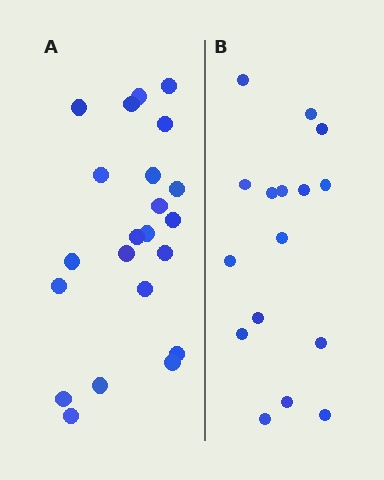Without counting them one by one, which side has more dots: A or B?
Region A (the left region) has more dots.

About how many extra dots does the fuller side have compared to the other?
Region A has about 6 more dots than region B.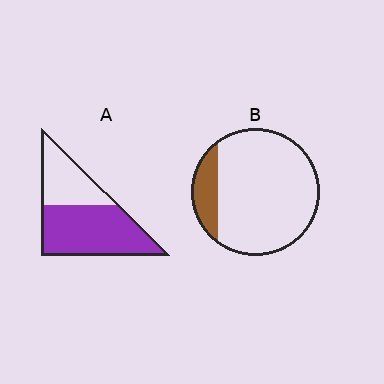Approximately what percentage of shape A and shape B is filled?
A is approximately 65% and B is approximately 15%.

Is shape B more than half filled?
No.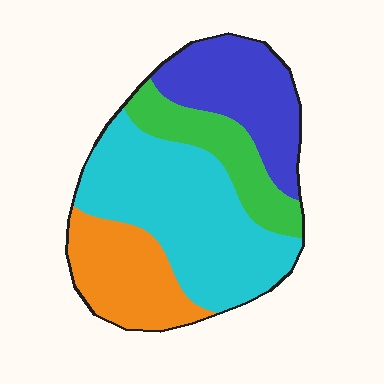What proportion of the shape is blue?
Blue covers 23% of the shape.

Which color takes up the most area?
Cyan, at roughly 40%.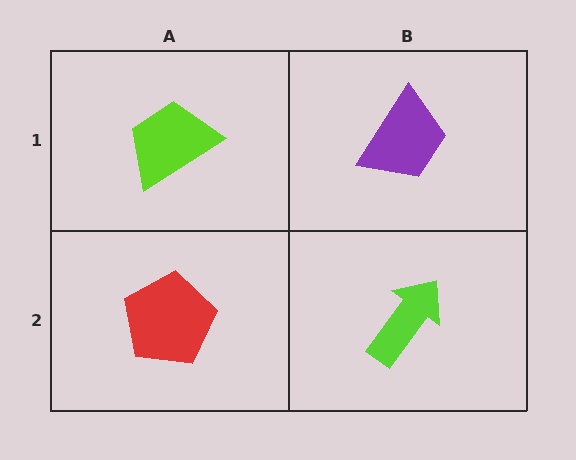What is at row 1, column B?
A purple trapezoid.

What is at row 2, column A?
A red pentagon.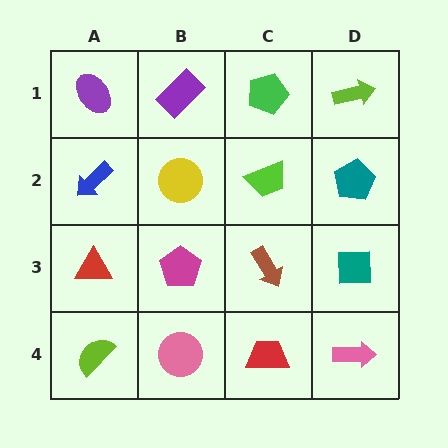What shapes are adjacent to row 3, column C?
A lime trapezoid (row 2, column C), a red trapezoid (row 4, column C), a magenta pentagon (row 3, column B), a teal square (row 3, column D).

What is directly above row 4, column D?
A teal square.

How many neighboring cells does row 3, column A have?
3.